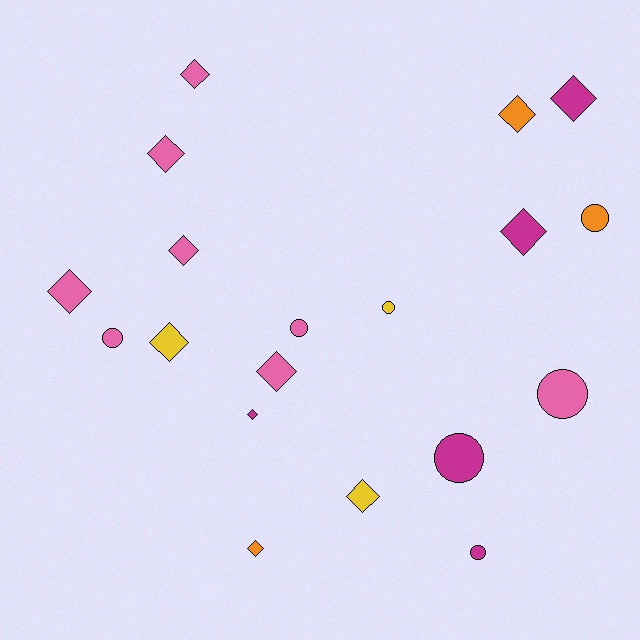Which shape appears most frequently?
Diamond, with 12 objects.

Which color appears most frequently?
Pink, with 8 objects.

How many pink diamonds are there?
There are 5 pink diamonds.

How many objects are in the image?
There are 19 objects.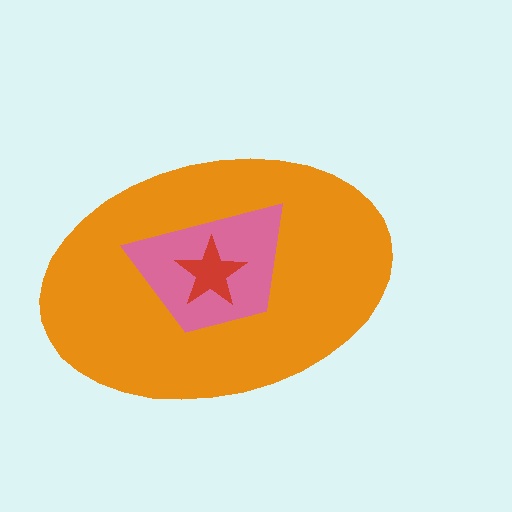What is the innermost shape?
The red star.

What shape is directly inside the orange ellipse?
The pink trapezoid.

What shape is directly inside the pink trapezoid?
The red star.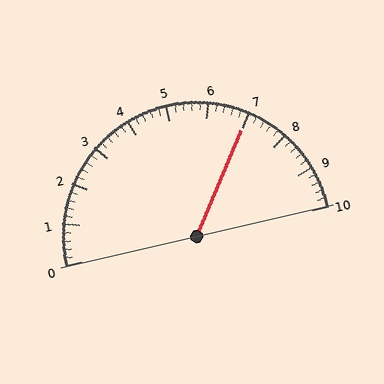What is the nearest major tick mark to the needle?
The nearest major tick mark is 7.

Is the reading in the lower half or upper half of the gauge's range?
The reading is in the upper half of the range (0 to 10).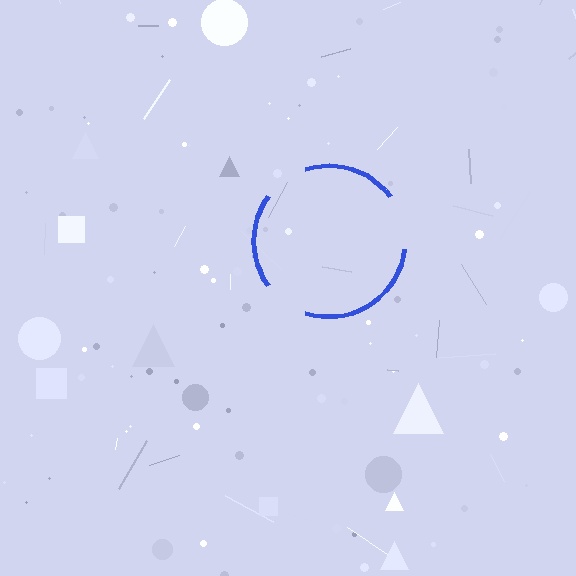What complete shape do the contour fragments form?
The contour fragments form a circle.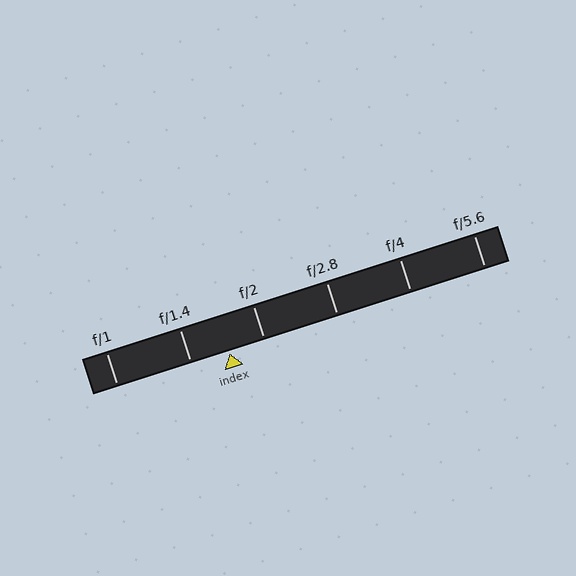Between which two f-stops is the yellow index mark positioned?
The index mark is between f/1.4 and f/2.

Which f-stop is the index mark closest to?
The index mark is closest to f/2.